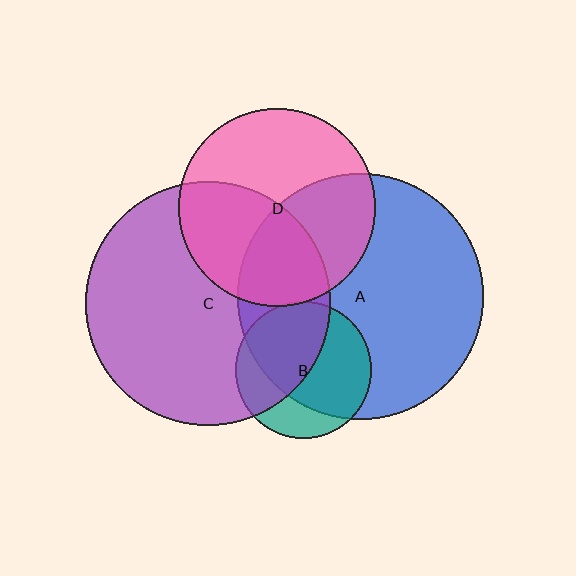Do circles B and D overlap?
Yes.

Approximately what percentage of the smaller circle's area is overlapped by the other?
Approximately 5%.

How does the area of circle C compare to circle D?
Approximately 1.5 times.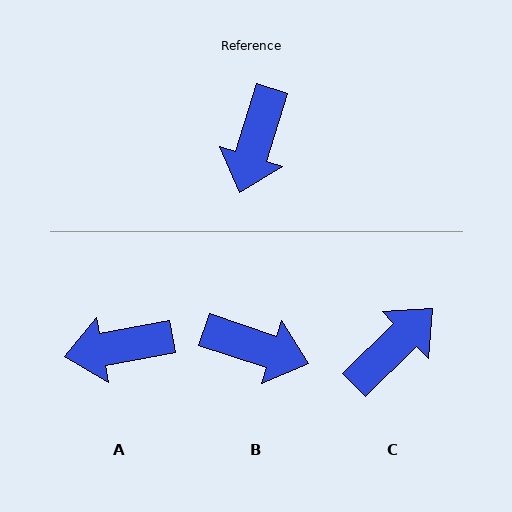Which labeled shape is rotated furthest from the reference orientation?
C, about 151 degrees away.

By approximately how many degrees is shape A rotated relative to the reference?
Approximately 62 degrees clockwise.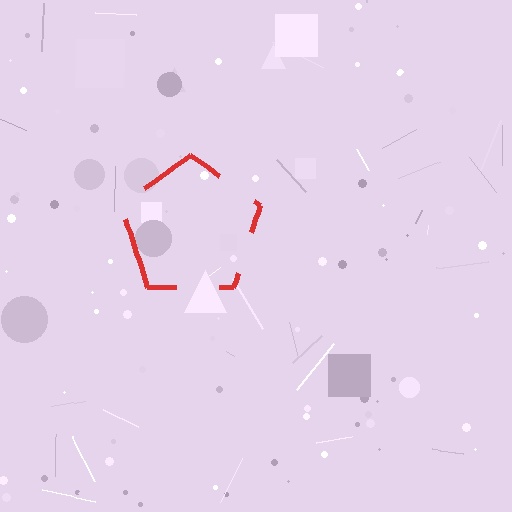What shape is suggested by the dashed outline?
The dashed outline suggests a pentagon.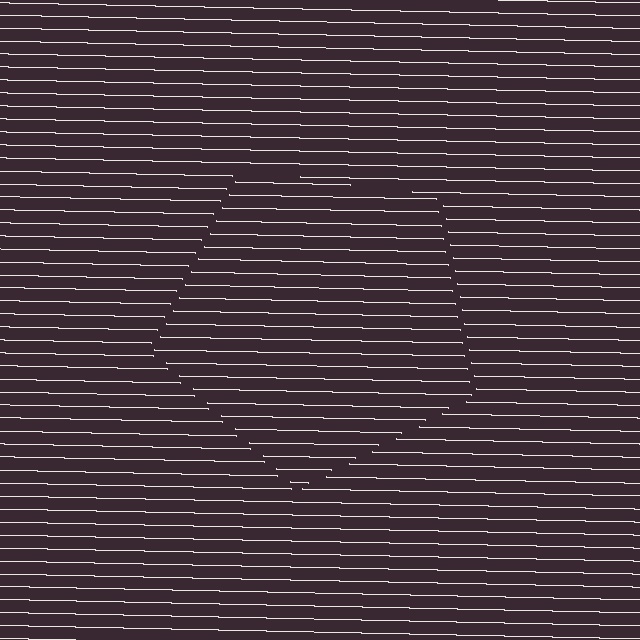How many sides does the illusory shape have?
5 sides — the line-ends trace a pentagon.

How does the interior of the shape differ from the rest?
The interior of the shape contains the same grating, shifted by half a period — the contour is defined by the phase discontinuity where line-ends from the inner and outer gratings abut.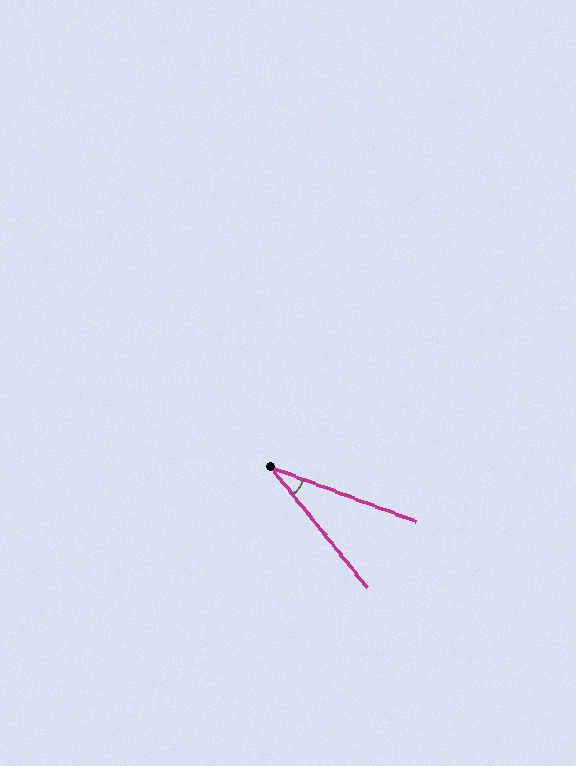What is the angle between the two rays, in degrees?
Approximately 31 degrees.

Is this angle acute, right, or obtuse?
It is acute.